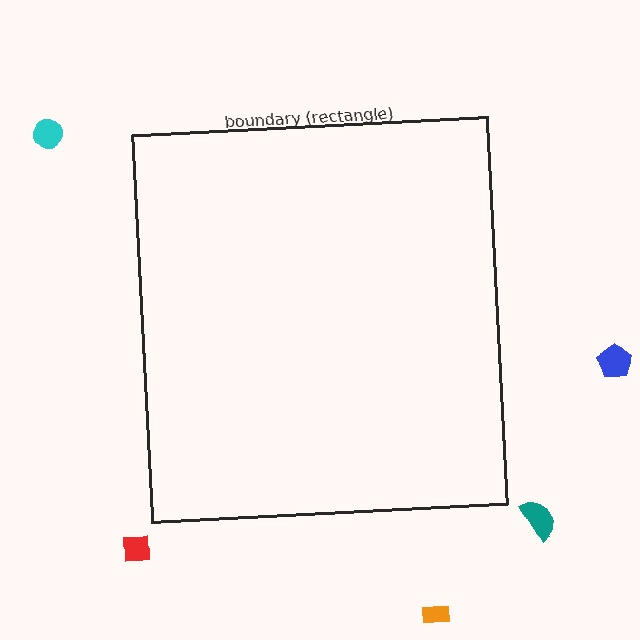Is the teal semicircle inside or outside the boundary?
Outside.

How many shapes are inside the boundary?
0 inside, 5 outside.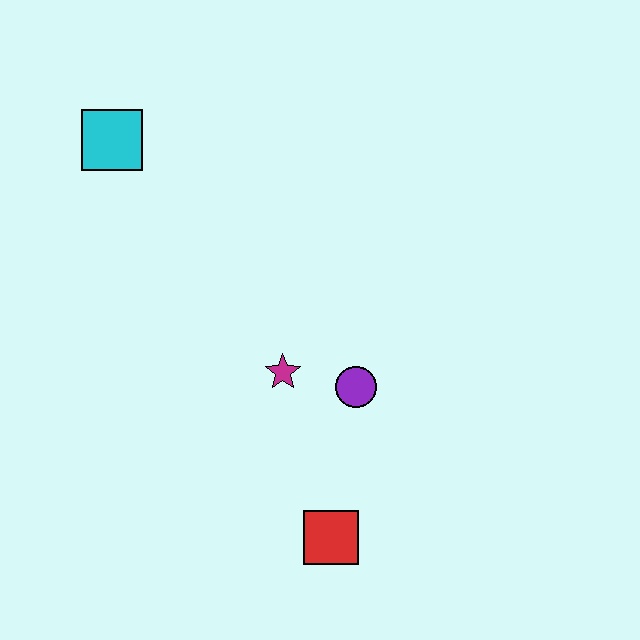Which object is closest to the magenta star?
The purple circle is closest to the magenta star.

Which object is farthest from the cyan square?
The red square is farthest from the cyan square.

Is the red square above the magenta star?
No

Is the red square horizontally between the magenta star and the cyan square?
No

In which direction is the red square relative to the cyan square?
The red square is below the cyan square.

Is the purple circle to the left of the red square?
No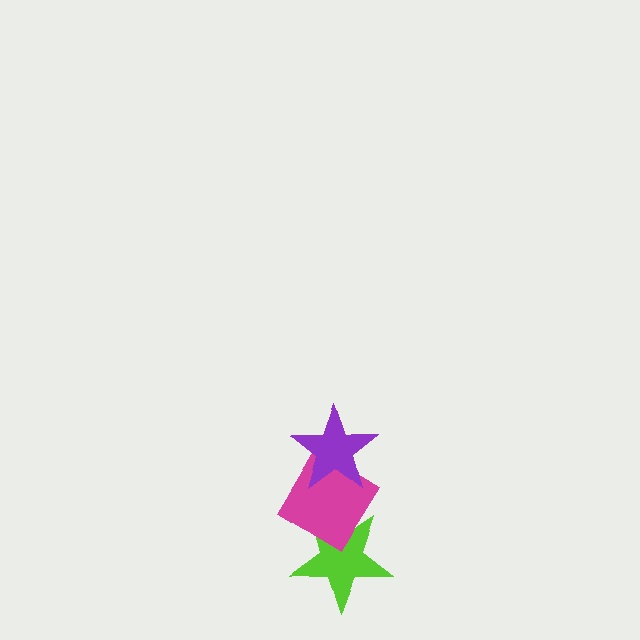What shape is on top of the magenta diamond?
The purple star is on top of the magenta diamond.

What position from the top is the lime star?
The lime star is 3rd from the top.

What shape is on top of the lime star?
The magenta diamond is on top of the lime star.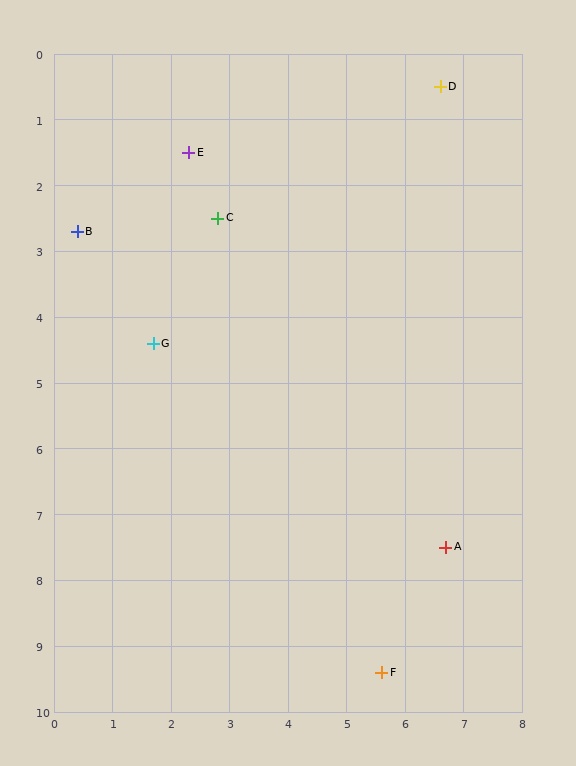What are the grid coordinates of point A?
Point A is at approximately (6.7, 7.5).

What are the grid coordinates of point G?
Point G is at approximately (1.7, 4.4).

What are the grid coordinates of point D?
Point D is at approximately (6.6, 0.5).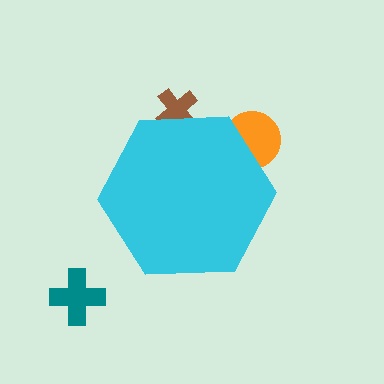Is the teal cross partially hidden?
No, the teal cross is fully visible.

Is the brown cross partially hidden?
Yes, the brown cross is partially hidden behind the cyan hexagon.